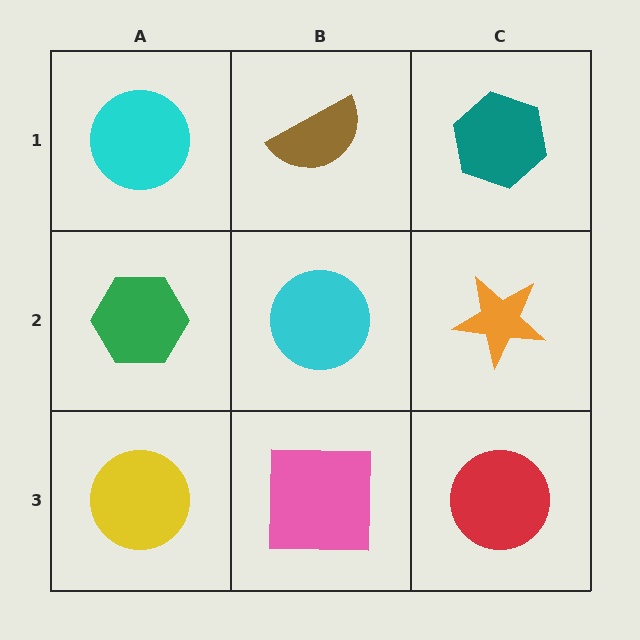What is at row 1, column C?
A teal hexagon.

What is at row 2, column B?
A cyan circle.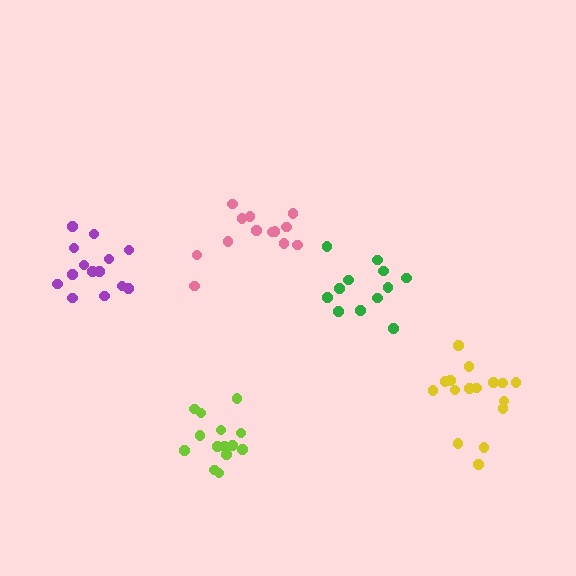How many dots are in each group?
Group 1: 13 dots, Group 2: 16 dots, Group 3: 15 dots, Group 4: 15 dots, Group 5: 12 dots (71 total).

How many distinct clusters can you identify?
There are 5 distinct clusters.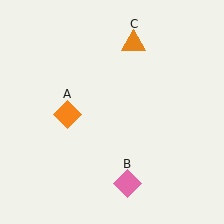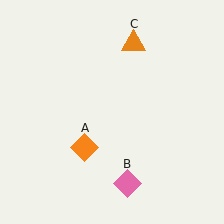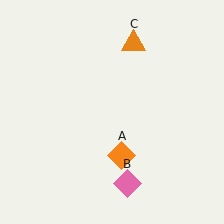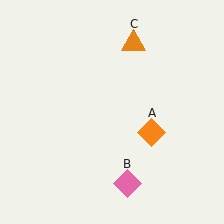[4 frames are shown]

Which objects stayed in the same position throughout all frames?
Pink diamond (object B) and orange triangle (object C) remained stationary.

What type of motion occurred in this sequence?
The orange diamond (object A) rotated counterclockwise around the center of the scene.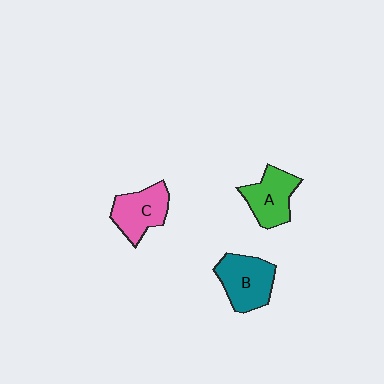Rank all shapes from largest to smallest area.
From largest to smallest: B (teal), C (pink), A (green).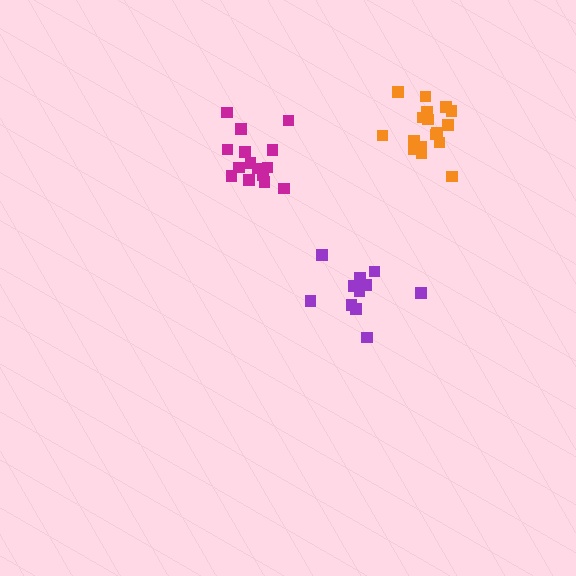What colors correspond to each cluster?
The clusters are colored: purple, magenta, orange.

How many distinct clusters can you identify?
There are 3 distinct clusters.